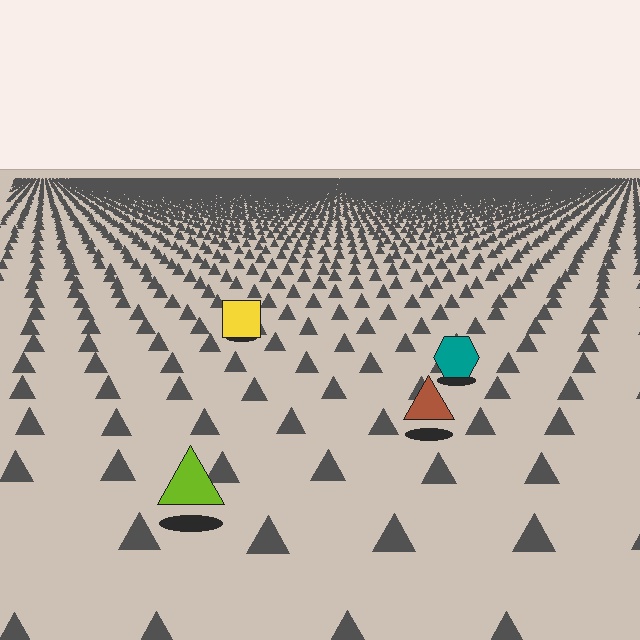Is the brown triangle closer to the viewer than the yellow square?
Yes. The brown triangle is closer — you can tell from the texture gradient: the ground texture is coarser near it.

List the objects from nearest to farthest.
From nearest to farthest: the lime triangle, the brown triangle, the teal hexagon, the yellow square.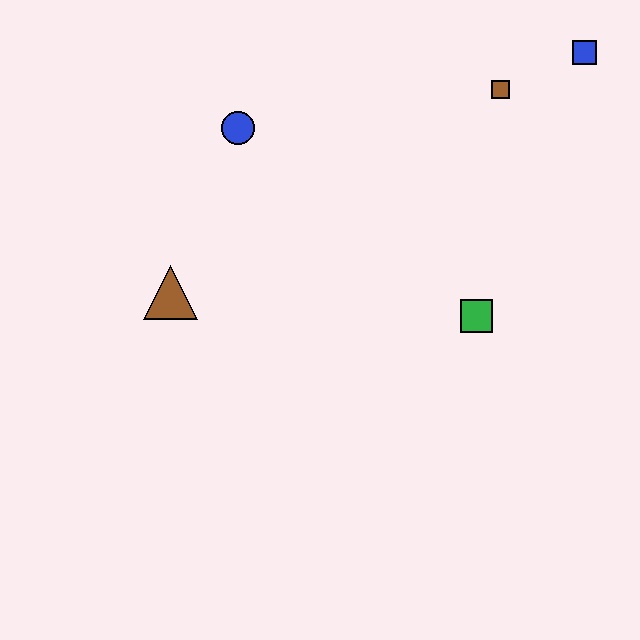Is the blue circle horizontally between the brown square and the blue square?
No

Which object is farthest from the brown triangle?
The blue square is farthest from the brown triangle.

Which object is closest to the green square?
The brown square is closest to the green square.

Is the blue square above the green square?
Yes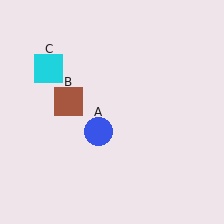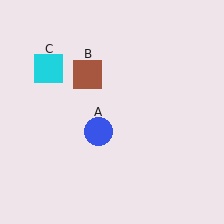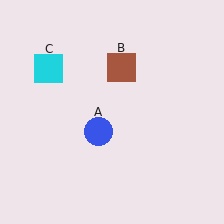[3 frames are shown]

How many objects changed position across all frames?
1 object changed position: brown square (object B).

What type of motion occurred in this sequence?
The brown square (object B) rotated clockwise around the center of the scene.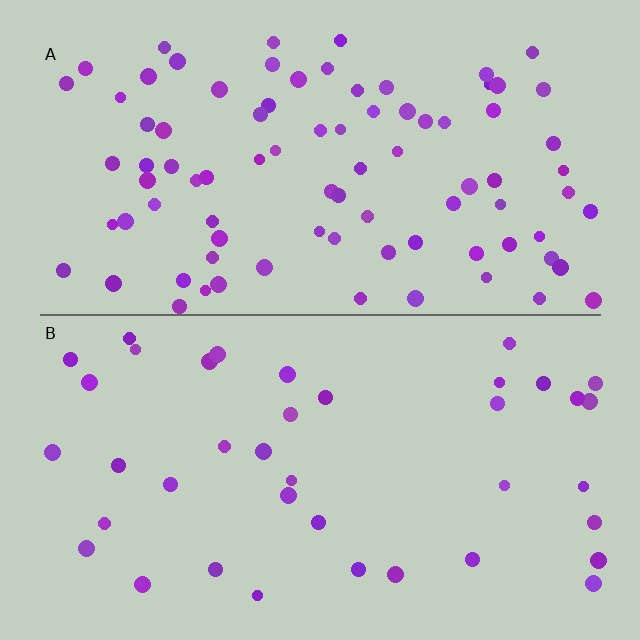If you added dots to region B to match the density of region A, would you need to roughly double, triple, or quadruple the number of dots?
Approximately double.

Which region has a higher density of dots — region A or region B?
A (the top).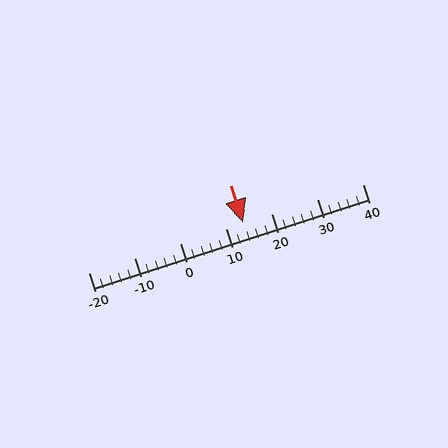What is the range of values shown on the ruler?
The ruler shows values from -20 to 40.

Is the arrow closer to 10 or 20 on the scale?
The arrow is closer to 10.